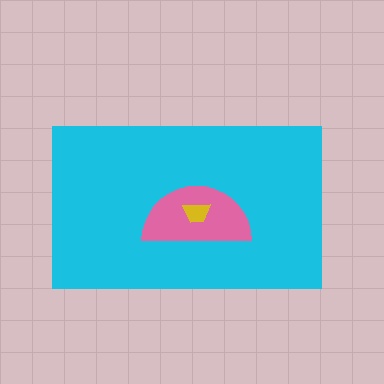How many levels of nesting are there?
3.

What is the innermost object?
The yellow trapezoid.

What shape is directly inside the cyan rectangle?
The pink semicircle.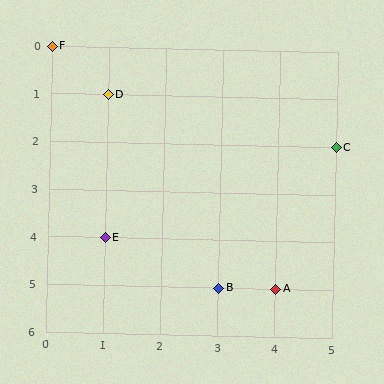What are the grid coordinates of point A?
Point A is at grid coordinates (4, 5).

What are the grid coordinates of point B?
Point B is at grid coordinates (3, 5).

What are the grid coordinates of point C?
Point C is at grid coordinates (5, 2).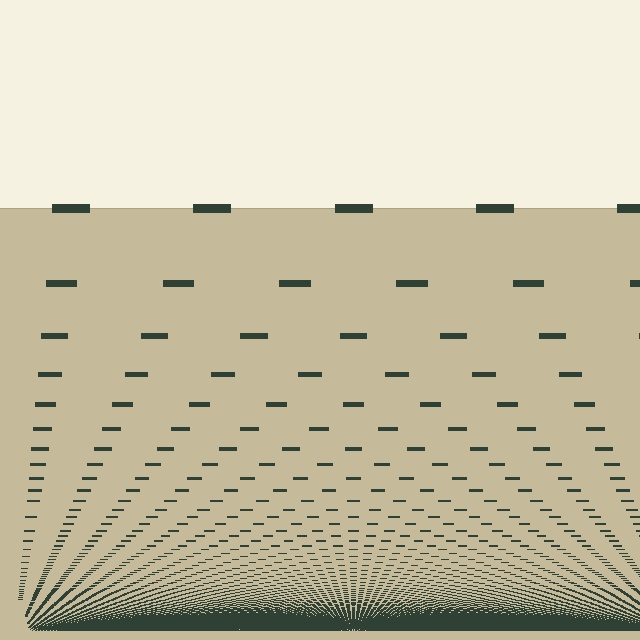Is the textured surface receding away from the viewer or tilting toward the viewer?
The surface appears to tilt toward the viewer. Texture elements get larger and sparser toward the top.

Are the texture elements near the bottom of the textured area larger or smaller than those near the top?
Smaller. The gradient is inverted — elements near the bottom are smaller and denser.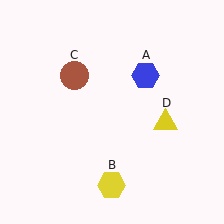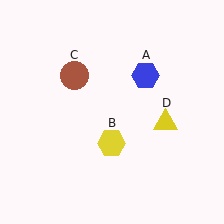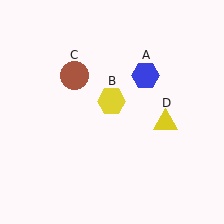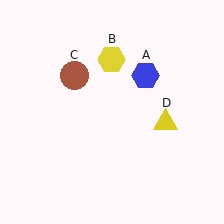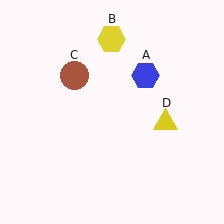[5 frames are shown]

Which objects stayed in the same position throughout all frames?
Blue hexagon (object A) and brown circle (object C) and yellow triangle (object D) remained stationary.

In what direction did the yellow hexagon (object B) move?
The yellow hexagon (object B) moved up.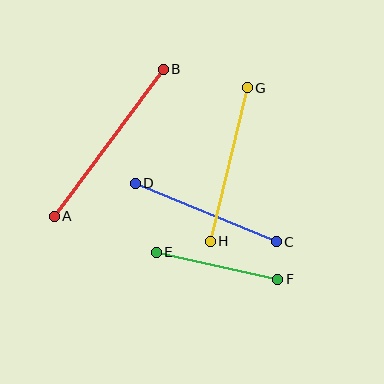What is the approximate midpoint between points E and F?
The midpoint is at approximately (217, 266) pixels.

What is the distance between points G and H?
The distance is approximately 158 pixels.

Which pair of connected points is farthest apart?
Points A and B are farthest apart.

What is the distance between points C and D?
The distance is approximately 152 pixels.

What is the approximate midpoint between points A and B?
The midpoint is at approximately (109, 143) pixels.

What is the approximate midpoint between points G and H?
The midpoint is at approximately (229, 165) pixels.